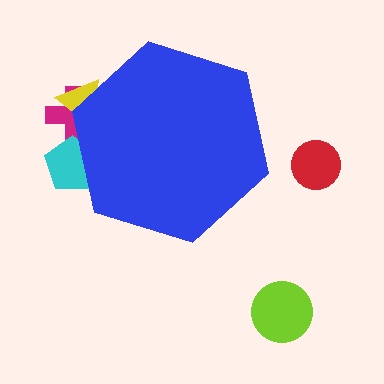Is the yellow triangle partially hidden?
Yes, the yellow triangle is partially hidden behind the blue hexagon.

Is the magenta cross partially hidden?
Yes, the magenta cross is partially hidden behind the blue hexagon.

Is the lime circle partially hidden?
No, the lime circle is fully visible.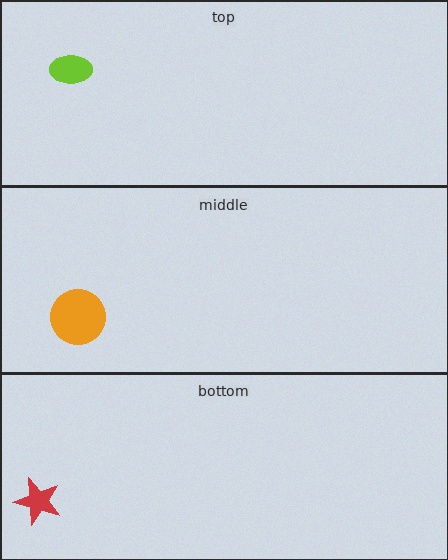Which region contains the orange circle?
The middle region.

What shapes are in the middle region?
The orange circle.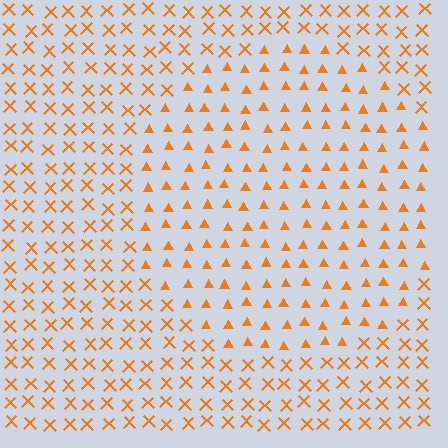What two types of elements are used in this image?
The image uses triangles inside the circle region and X marks outside it.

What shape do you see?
I see a circle.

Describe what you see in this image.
The image is filled with small orange elements arranged in a uniform grid. A circle-shaped region contains triangles, while the surrounding area contains X marks. The boundary is defined purely by the change in element shape.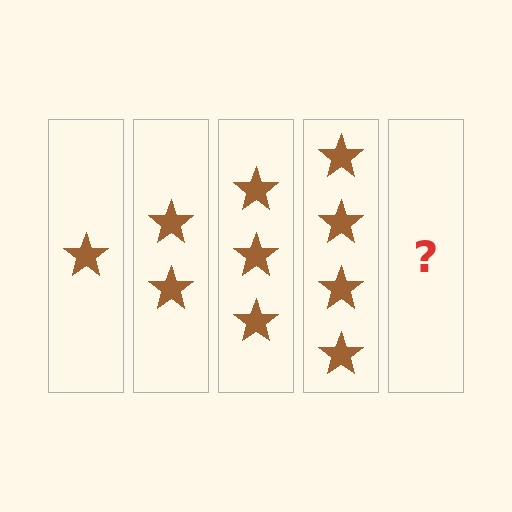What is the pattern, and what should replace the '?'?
The pattern is that each step adds one more star. The '?' should be 5 stars.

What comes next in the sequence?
The next element should be 5 stars.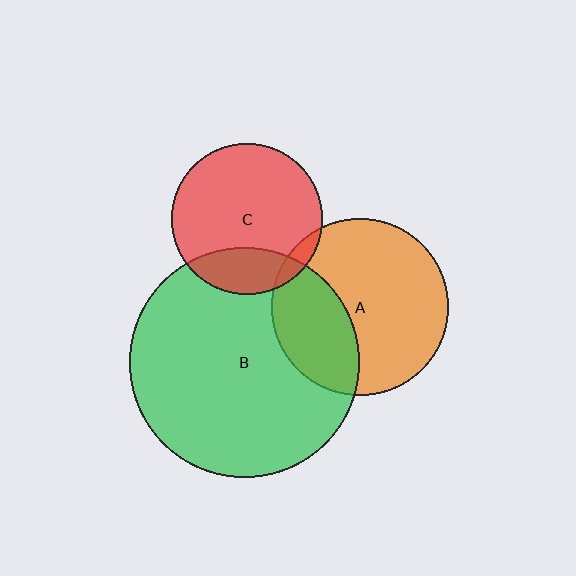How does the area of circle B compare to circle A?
Approximately 1.7 times.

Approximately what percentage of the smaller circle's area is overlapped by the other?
Approximately 20%.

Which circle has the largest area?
Circle B (green).